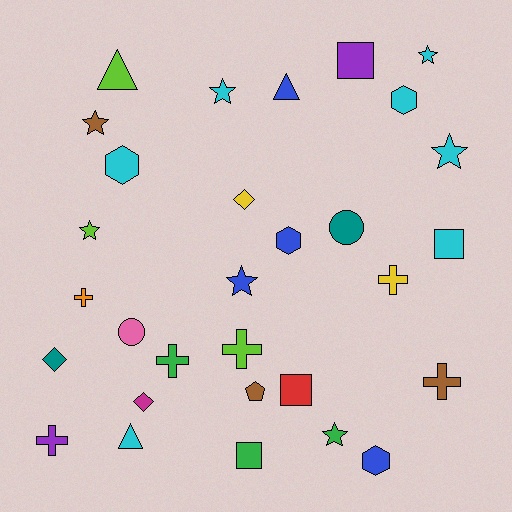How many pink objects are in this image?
There is 1 pink object.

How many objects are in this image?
There are 30 objects.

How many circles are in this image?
There are 2 circles.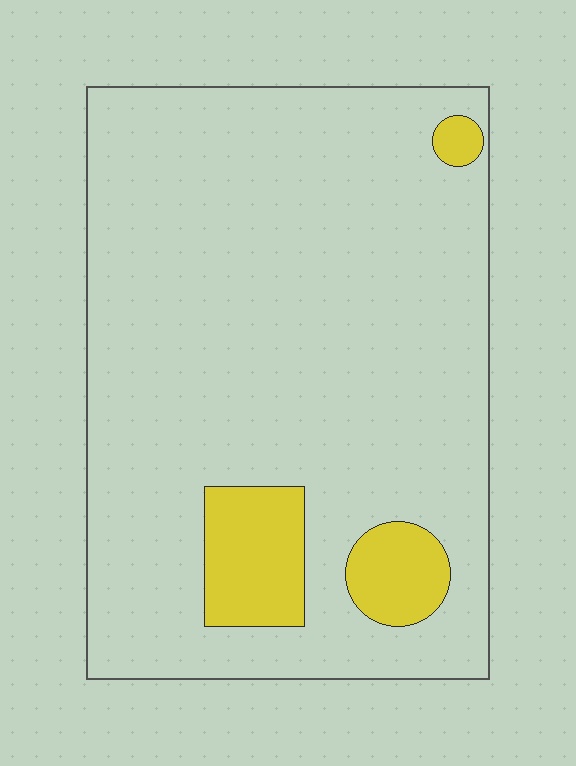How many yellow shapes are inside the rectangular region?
3.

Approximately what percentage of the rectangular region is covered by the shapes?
Approximately 10%.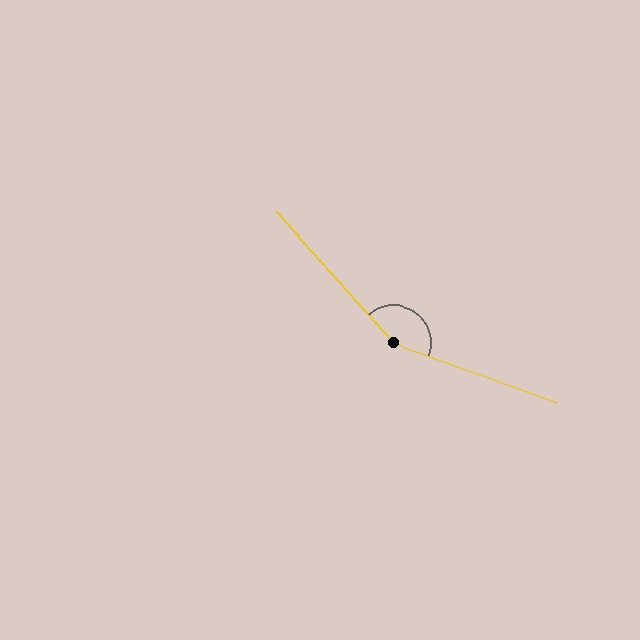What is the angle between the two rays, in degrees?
Approximately 152 degrees.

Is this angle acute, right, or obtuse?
It is obtuse.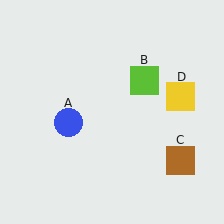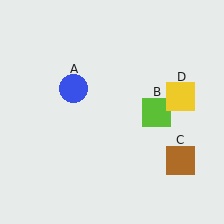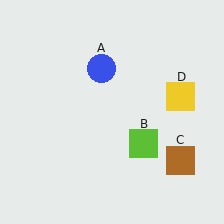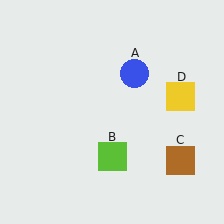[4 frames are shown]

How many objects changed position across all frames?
2 objects changed position: blue circle (object A), lime square (object B).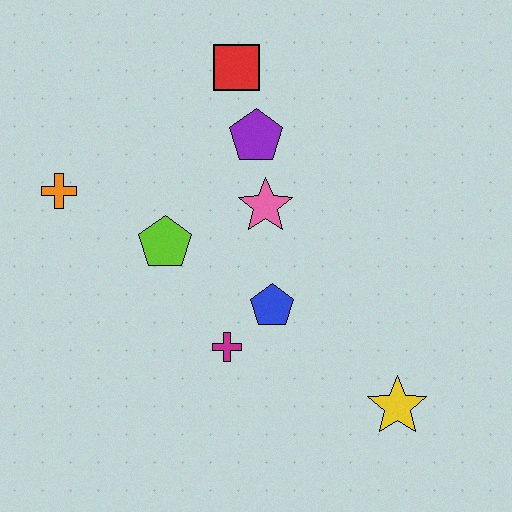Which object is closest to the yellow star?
The blue pentagon is closest to the yellow star.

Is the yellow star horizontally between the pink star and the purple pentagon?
No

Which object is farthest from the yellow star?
The orange cross is farthest from the yellow star.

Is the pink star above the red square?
No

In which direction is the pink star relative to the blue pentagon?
The pink star is above the blue pentagon.